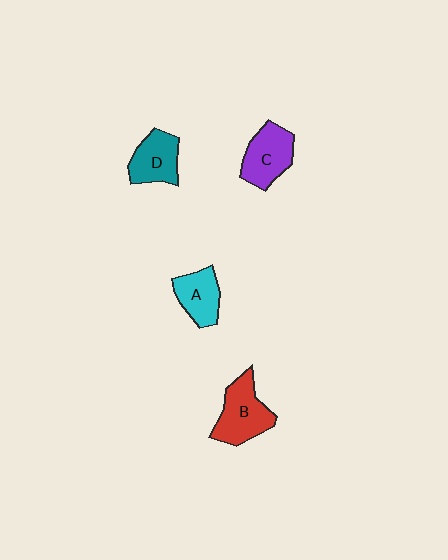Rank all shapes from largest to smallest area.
From largest to smallest: B (red), C (purple), D (teal), A (cyan).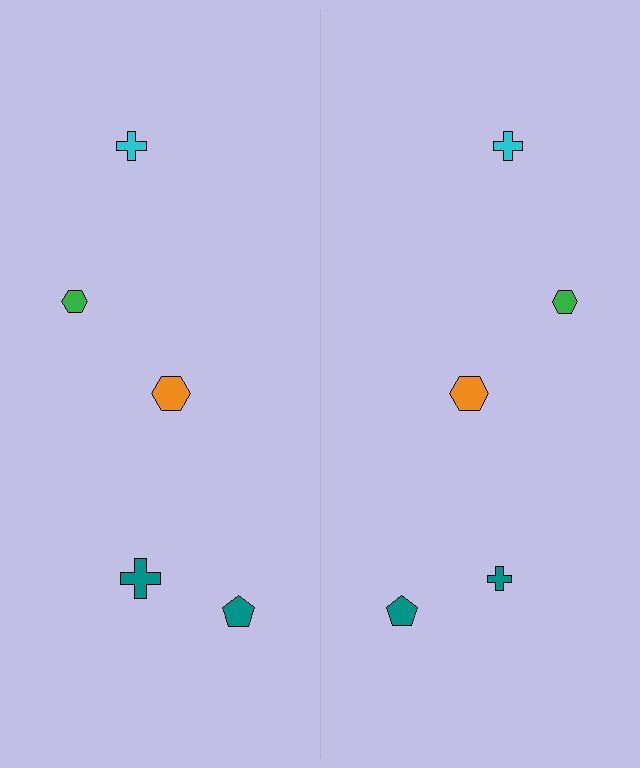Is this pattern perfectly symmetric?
No, the pattern is not perfectly symmetric. The teal cross on the right side has a different size than its mirror counterpart.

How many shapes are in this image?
There are 10 shapes in this image.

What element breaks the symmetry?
The teal cross on the right side has a different size than its mirror counterpart.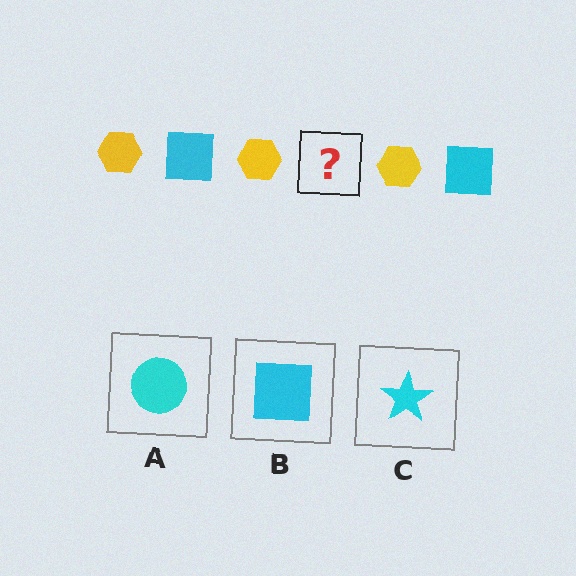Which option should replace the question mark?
Option B.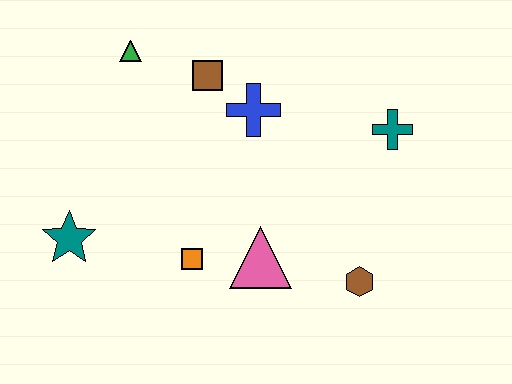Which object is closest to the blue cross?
The brown square is closest to the blue cross.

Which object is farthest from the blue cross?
The teal star is farthest from the blue cross.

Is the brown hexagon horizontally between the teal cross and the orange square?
Yes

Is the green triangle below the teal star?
No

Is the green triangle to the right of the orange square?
No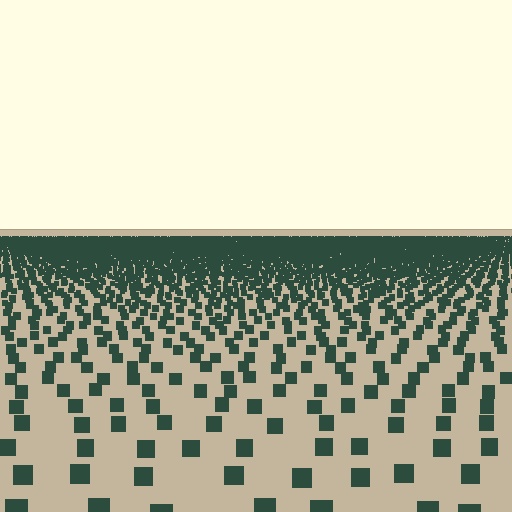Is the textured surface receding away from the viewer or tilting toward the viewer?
The surface is receding away from the viewer. Texture elements get smaller and denser toward the top.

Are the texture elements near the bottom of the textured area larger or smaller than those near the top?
Larger. Near the bottom, elements are closer to the viewer and appear at a bigger on-screen size.